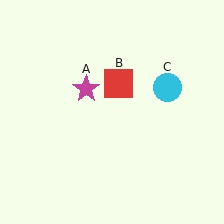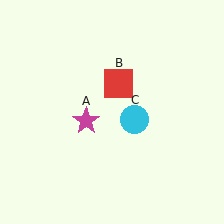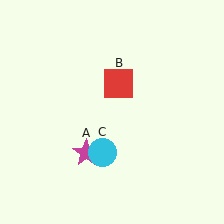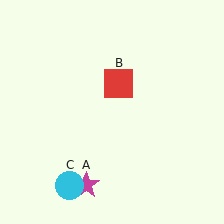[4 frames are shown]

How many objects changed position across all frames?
2 objects changed position: magenta star (object A), cyan circle (object C).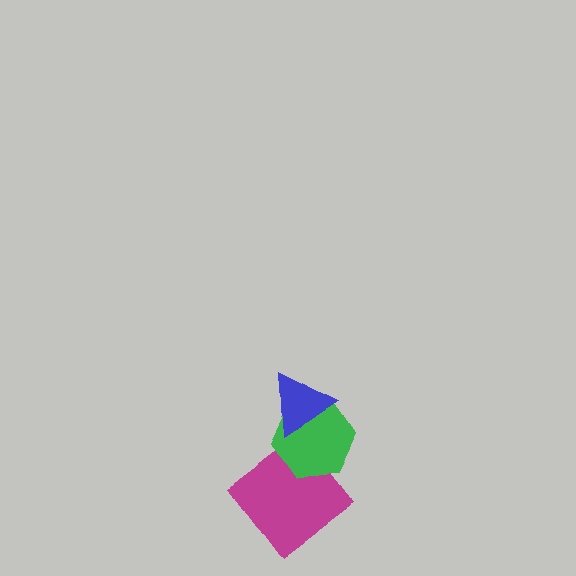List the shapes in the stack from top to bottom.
From top to bottom: the blue triangle, the green hexagon, the magenta diamond.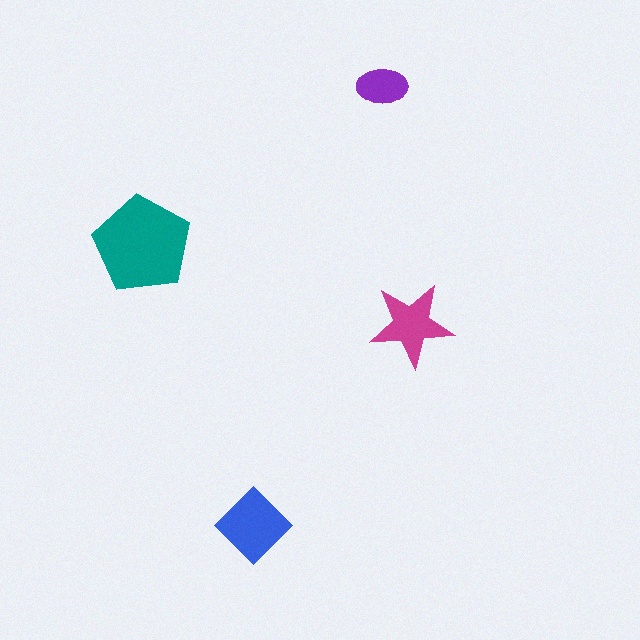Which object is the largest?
The teal pentagon.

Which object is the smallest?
The purple ellipse.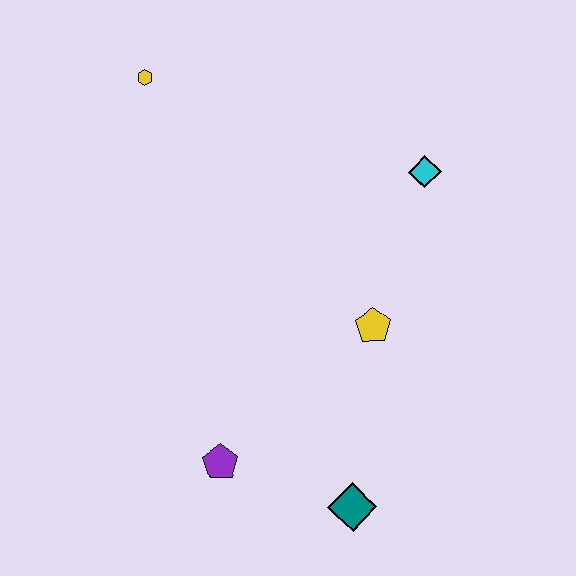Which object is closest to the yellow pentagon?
The cyan diamond is closest to the yellow pentagon.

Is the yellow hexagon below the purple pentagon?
No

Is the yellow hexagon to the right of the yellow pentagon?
No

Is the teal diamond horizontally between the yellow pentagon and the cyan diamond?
No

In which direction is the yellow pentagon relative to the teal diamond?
The yellow pentagon is above the teal diamond.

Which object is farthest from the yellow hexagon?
The teal diamond is farthest from the yellow hexagon.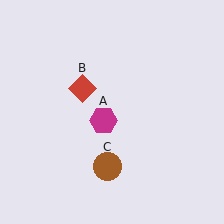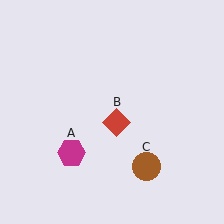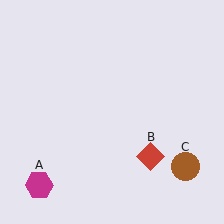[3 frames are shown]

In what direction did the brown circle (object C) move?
The brown circle (object C) moved right.